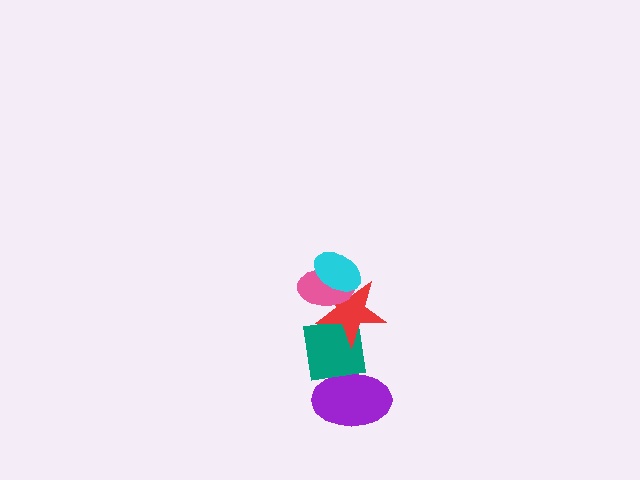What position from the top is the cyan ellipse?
The cyan ellipse is 1st from the top.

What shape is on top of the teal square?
The red star is on top of the teal square.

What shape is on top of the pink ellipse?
The cyan ellipse is on top of the pink ellipse.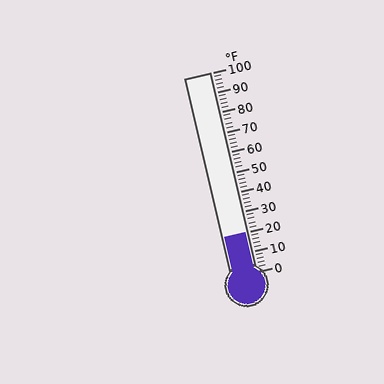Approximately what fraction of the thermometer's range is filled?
The thermometer is filled to approximately 20% of its range.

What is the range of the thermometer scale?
The thermometer scale ranges from 0°F to 100°F.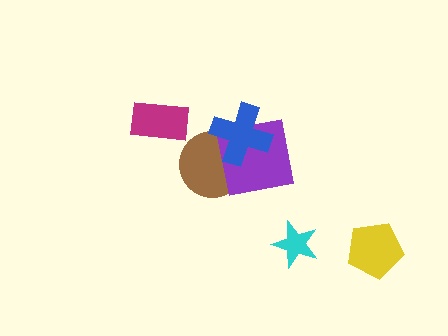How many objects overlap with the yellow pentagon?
0 objects overlap with the yellow pentagon.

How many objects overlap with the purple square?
2 objects overlap with the purple square.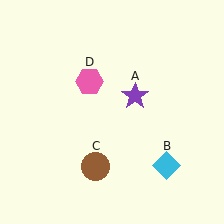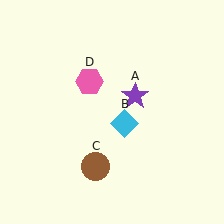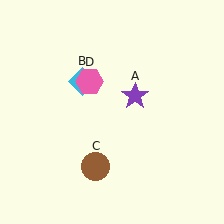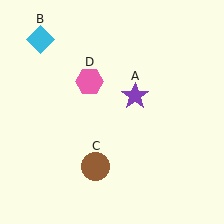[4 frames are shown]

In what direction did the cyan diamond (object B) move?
The cyan diamond (object B) moved up and to the left.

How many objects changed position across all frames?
1 object changed position: cyan diamond (object B).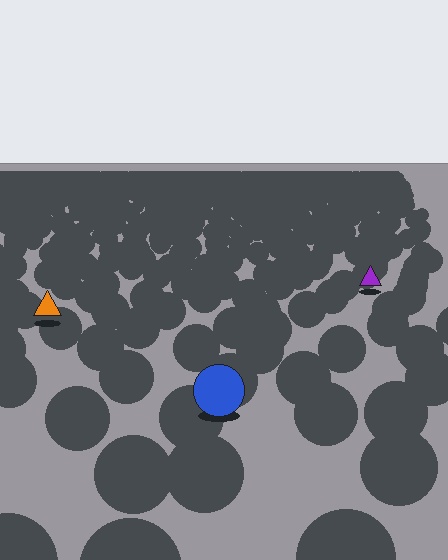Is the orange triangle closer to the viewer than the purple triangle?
Yes. The orange triangle is closer — you can tell from the texture gradient: the ground texture is coarser near it.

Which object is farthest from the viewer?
The purple triangle is farthest from the viewer. It appears smaller and the ground texture around it is denser.